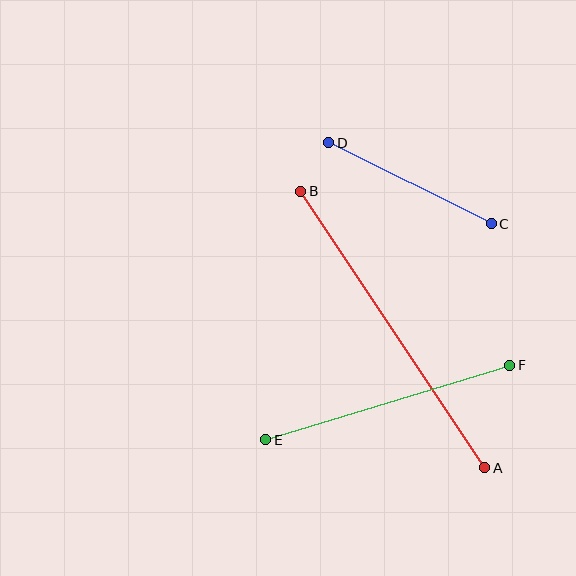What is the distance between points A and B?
The distance is approximately 332 pixels.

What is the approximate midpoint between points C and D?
The midpoint is at approximately (410, 183) pixels.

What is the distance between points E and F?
The distance is approximately 255 pixels.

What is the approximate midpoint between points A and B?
The midpoint is at approximately (393, 329) pixels.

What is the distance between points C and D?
The distance is approximately 182 pixels.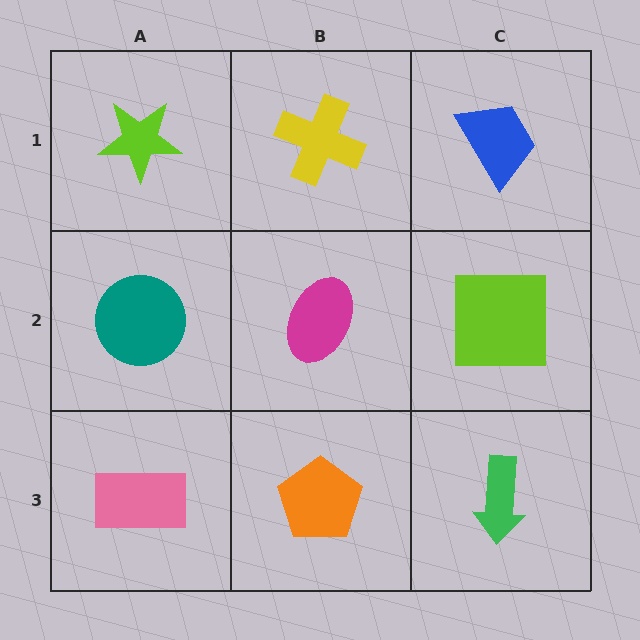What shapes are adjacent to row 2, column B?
A yellow cross (row 1, column B), an orange pentagon (row 3, column B), a teal circle (row 2, column A), a lime square (row 2, column C).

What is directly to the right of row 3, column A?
An orange pentagon.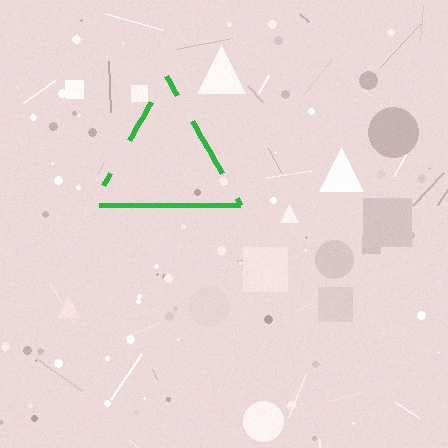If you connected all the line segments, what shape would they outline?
They would outline a triangle.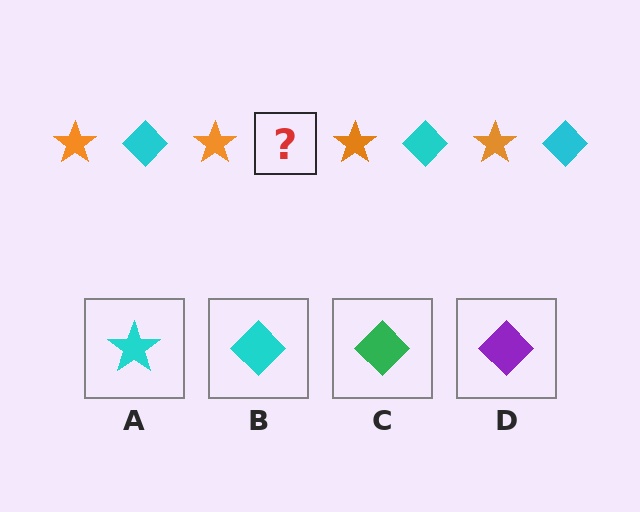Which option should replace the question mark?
Option B.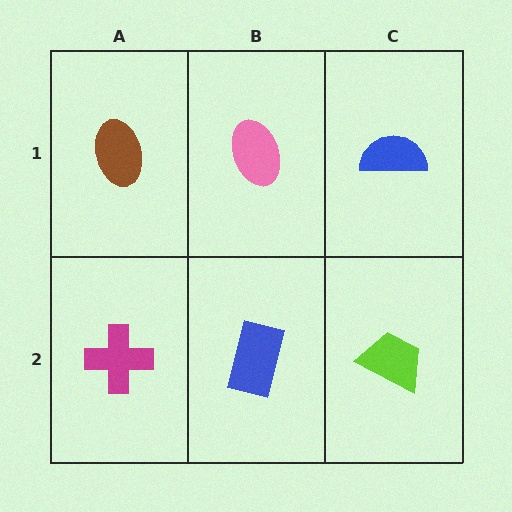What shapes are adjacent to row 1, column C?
A lime trapezoid (row 2, column C), a pink ellipse (row 1, column B).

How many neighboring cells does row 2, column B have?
3.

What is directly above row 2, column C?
A blue semicircle.